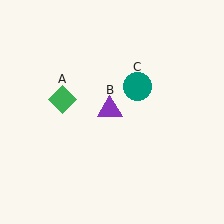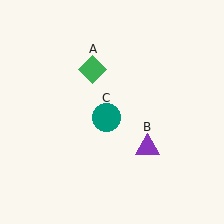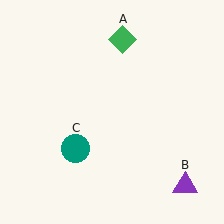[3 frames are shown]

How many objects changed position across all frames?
3 objects changed position: green diamond (object A), purple triangle (object B), teal circle (object C).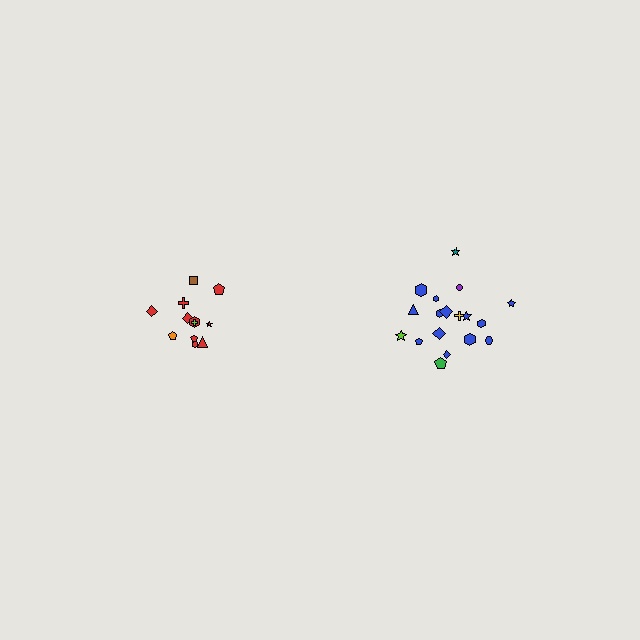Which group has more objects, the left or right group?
The right group.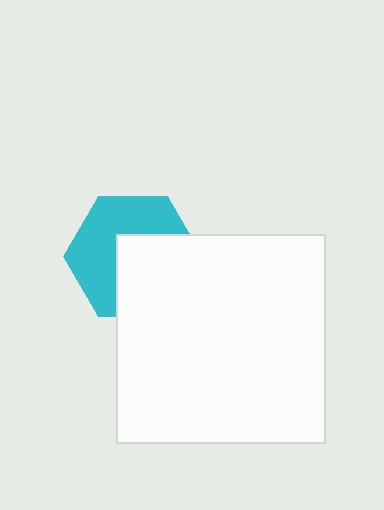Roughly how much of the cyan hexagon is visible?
About half of it is visible (roughly 52%).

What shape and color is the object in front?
The object in front is a white square.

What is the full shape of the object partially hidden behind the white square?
The partially hidden object is a cyan hexagon.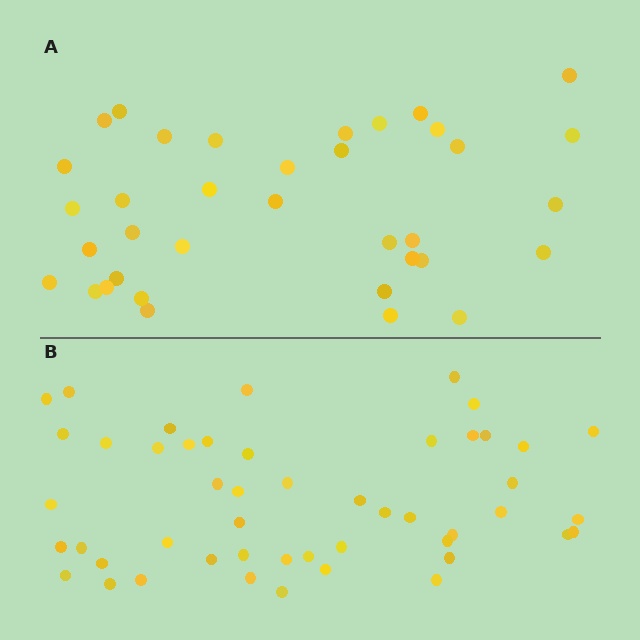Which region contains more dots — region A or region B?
Region B (the bottom region) has more dots.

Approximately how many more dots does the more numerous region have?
Region B has approximately 15 more dots than region A.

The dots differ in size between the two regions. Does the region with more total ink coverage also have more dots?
No. Region A has more total ink coverage because its dots are larger, but region B actually contains more individual dots. Total area can be misleading — the number of items is what matters here.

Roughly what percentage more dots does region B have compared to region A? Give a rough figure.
About 35% more.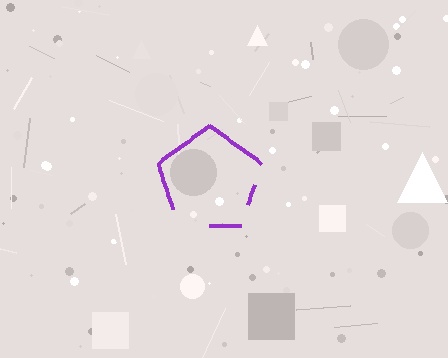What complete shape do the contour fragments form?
The contour fragments form a pentagon.